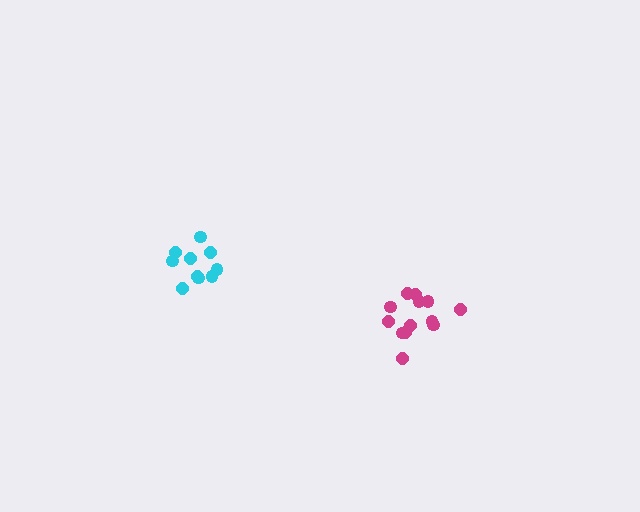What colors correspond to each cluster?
The clusters are colored: cyan, magenta.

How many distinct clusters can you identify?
There are 2 distinct clusters.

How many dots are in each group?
Group 1: 10 dots, Group 2: 13 dots (23 total).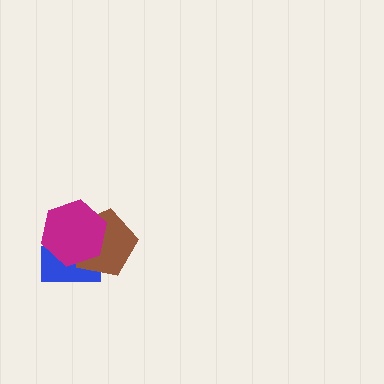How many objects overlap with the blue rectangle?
2 objects overlap with the blue rectangle.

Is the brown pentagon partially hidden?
Yes, it is partially covered by another shape.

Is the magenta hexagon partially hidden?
No, no other shape covers it.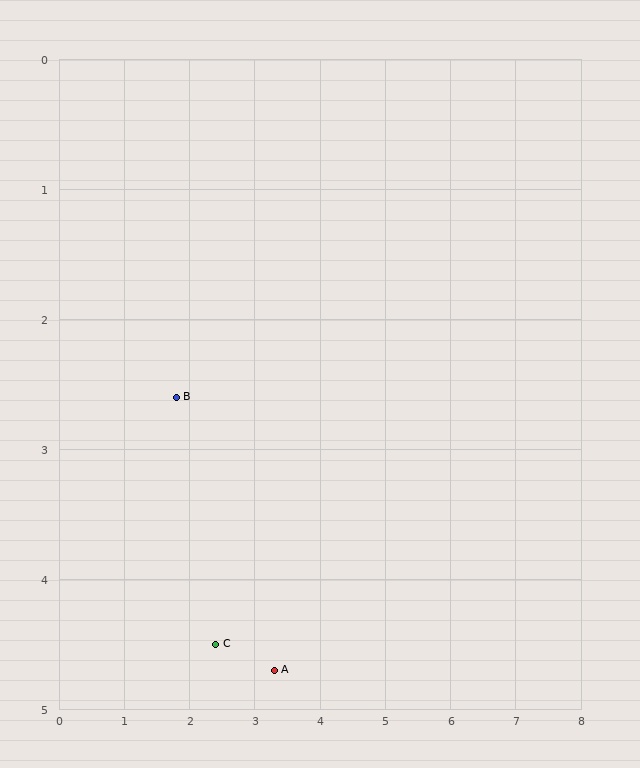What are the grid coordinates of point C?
Point C is at approximately (2.4, 4.5).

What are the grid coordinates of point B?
Point B is at approximately (1.8, 2.6).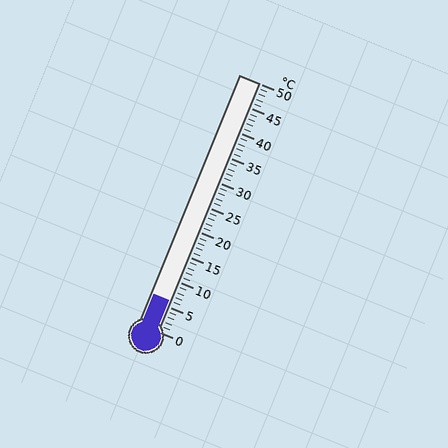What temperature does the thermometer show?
The thermometer shows approximately 6°C.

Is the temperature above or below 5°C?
The temperature is above 5°C.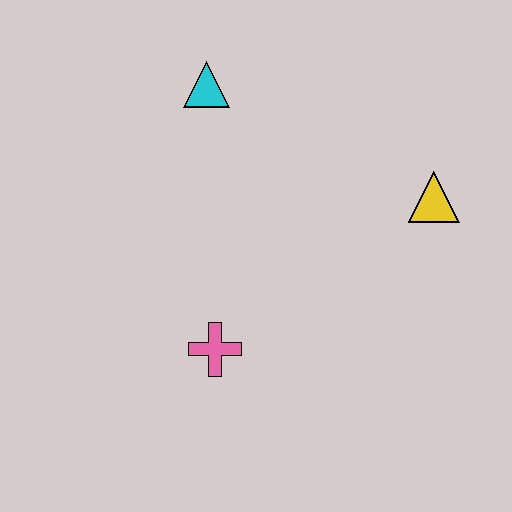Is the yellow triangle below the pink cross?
No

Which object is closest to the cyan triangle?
The yellow triangle is closest to the cyan triangle.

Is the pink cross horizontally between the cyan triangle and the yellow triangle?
Yes